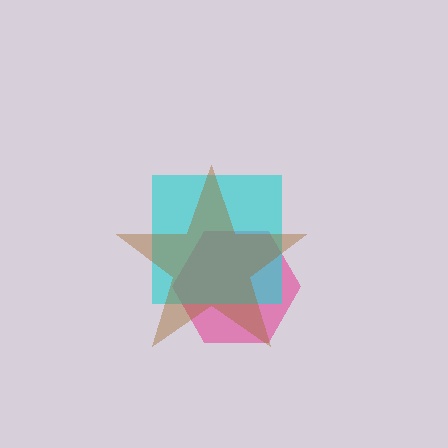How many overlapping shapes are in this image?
There are 3 overlapping shapes in the image.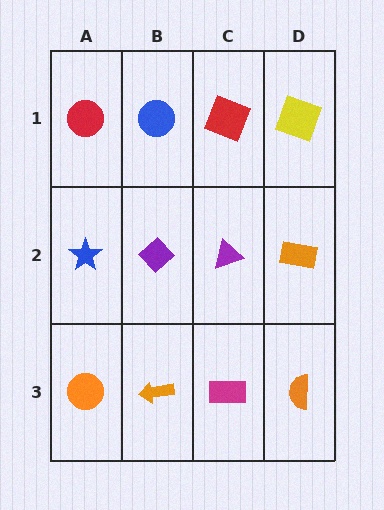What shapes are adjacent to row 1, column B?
A purple diamond (row 2, column B), a red circle (row 1, column A), a red square (row 1, column C).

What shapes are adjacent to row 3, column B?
A purple diamond (row 2, column B), an orange circle (row 3, column A), a magenta rectangle (row 3, column C).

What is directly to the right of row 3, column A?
An orange arrow.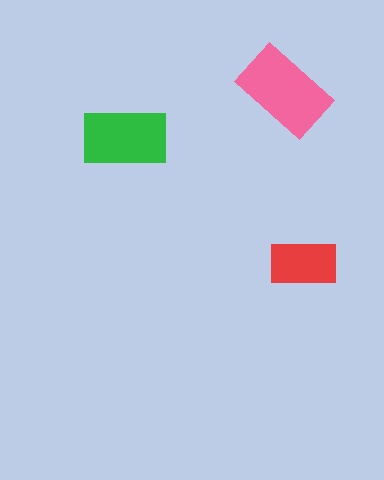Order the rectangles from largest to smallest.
the pink one, the green one, the red one.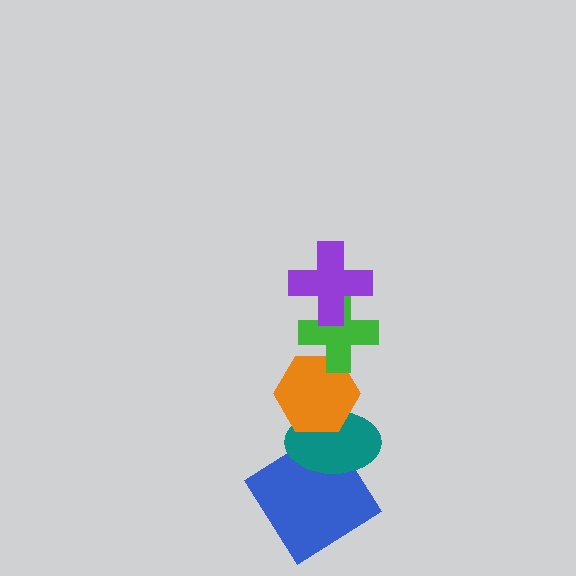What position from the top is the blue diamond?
The blue diamond is 5th from the top.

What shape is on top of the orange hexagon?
The green cross is on top of the orange hexagon.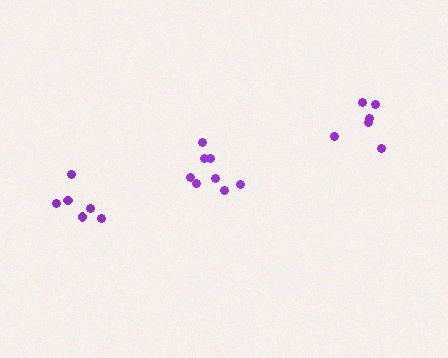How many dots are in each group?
Group 1: 8 dots, Group 2: 6 dots, Group 3: 6 dots (20 total).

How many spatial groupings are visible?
There are 3 spatial groupings.